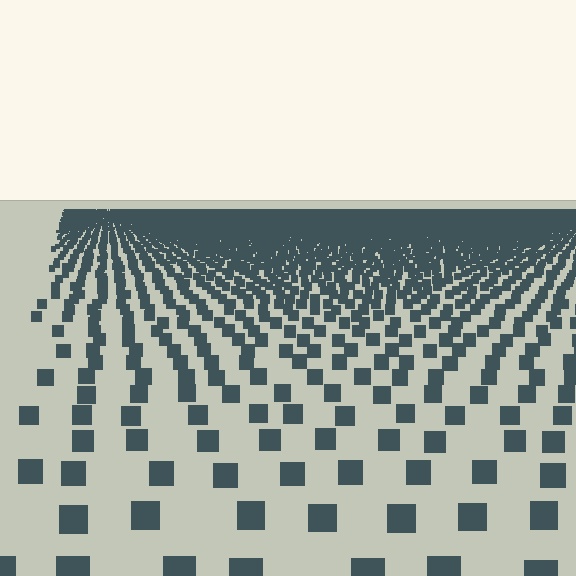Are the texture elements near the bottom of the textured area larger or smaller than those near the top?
Larger. Near the bottom, elements are closer to the viewer and appear at a bigger on-screen size.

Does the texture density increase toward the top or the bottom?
Density increases toward the top.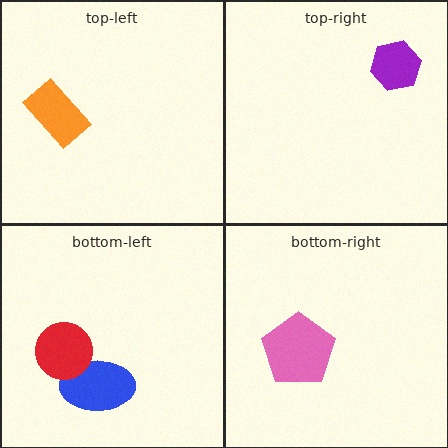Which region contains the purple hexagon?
The top-right region.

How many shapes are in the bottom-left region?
2.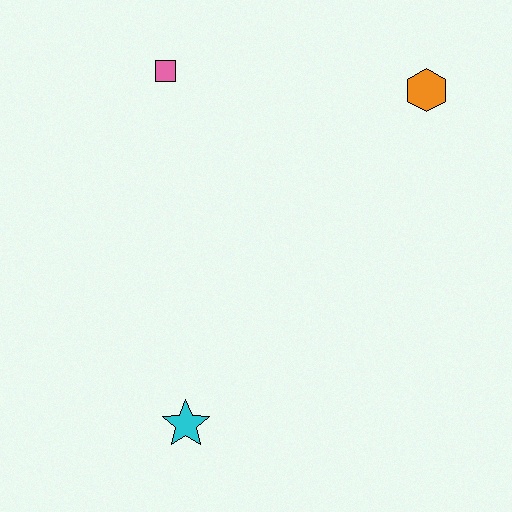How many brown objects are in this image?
There are no brown objects.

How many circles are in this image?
There are no circles.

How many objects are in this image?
There are 3 objects.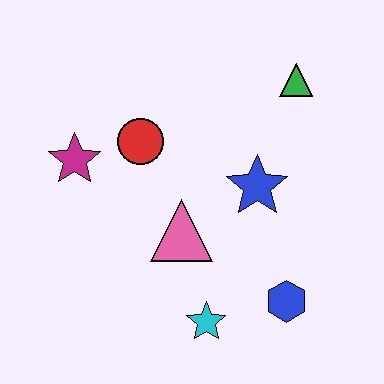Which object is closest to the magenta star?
The red circle is closest to the magenta star.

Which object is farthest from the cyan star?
The green triangle is farthest from the cyan star.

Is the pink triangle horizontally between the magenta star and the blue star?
Yes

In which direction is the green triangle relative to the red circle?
The green triangle is to the right of the red circle.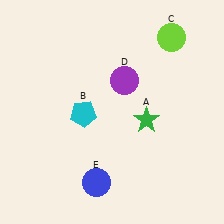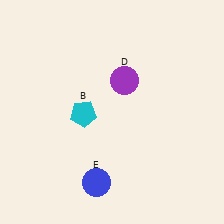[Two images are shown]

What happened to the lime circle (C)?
The lime circle (C) was removed in Image 2. It was in the top-right area of Image 1.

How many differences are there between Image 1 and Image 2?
There are 2 differences between the two images.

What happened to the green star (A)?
The green star (A) was removed in Image 2. It was in the bottom-right area of Image 1.